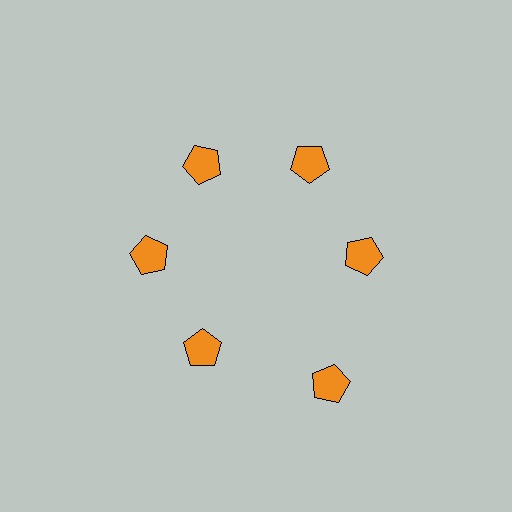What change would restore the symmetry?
The symmetry would be restored by moving it inward, back onto the ring so that all 6 pentagons sit at equal angles and equal distance from the center.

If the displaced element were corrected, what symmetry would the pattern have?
It would have 6-fold rotational symmetry — the pattern would map onto itself every 60 degrees.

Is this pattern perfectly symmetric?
No. The 6 orange pentagons are arranged in a ring, but one element near the 5 o'clock position is pushed outward from the center, breaking the 6-fold rotational symmetry.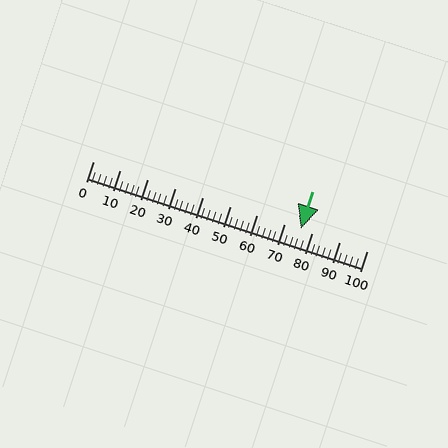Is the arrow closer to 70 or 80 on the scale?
The arrow is closer to 80.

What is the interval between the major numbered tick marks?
The major tick marks are spaced 10 units apart.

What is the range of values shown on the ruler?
The ruler shows values from 0 to 100.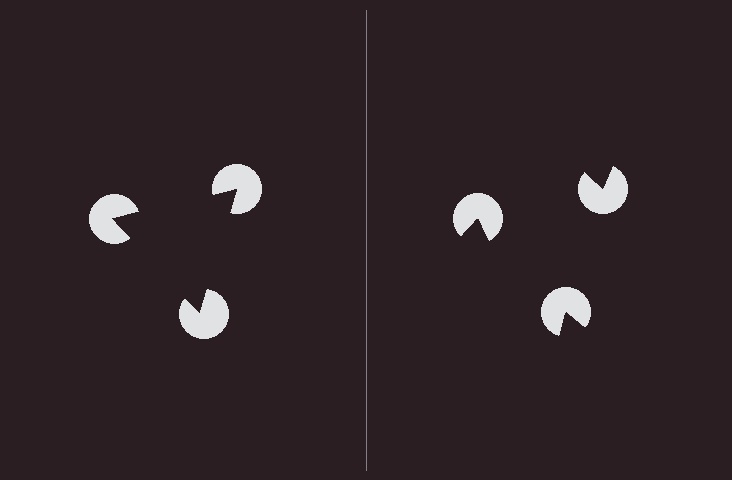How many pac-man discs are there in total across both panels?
6 — 3 on each side.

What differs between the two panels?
The pac-man discs are positioned identically on both sides; only the wedge orientations differ. On the left they align to a triangle; on the right they are misaligned.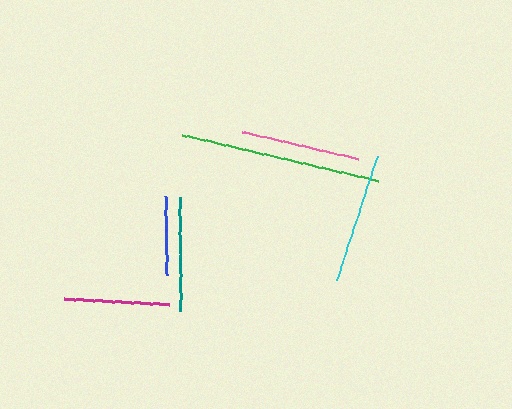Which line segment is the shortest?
The blue line is the shortest at approximately 79 pixels.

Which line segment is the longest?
The green line is the longest at approximately 200 pixels.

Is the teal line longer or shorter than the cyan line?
The cyan line is longer than the teal line.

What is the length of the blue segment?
The blue segment is approximately 79 pixels long.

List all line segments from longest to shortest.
From longest to shortest: green, cyan, pink, teal, magenta, blue.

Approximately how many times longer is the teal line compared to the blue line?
The teal line is approximately 1.4 times the length of the blue line.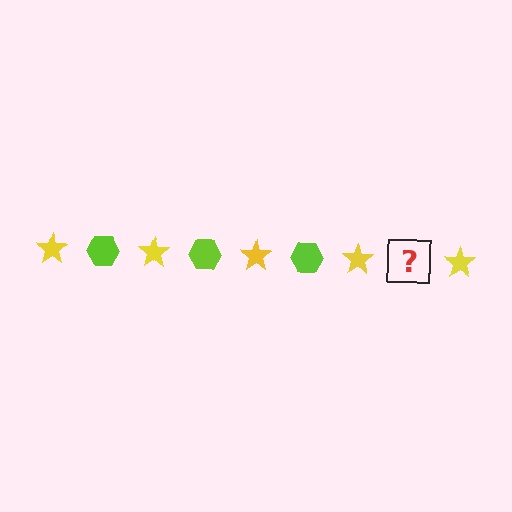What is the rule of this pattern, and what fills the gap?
The rule is that the pattern alternates between yellow star and lime hexagon. The gap should be filled with a lime hexagon.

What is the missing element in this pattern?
The missing element is a lime hexagon.